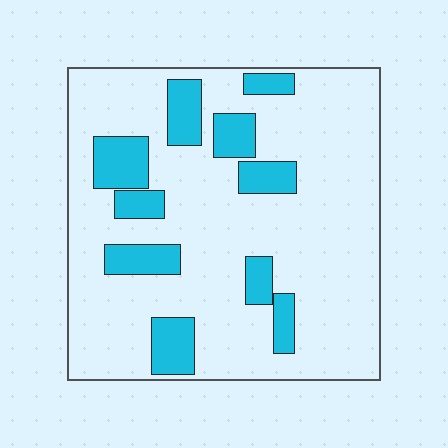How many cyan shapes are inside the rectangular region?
10.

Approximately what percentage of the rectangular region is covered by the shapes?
Approximately 20%.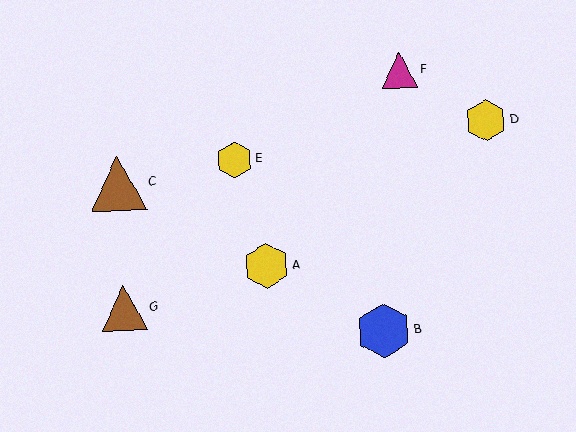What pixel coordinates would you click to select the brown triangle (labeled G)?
Click at (124, 308) to select the brown triangle G.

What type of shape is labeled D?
Shape D is a yellow hexagon.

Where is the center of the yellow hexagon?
The center of the yellow hexagon is at (235, 160).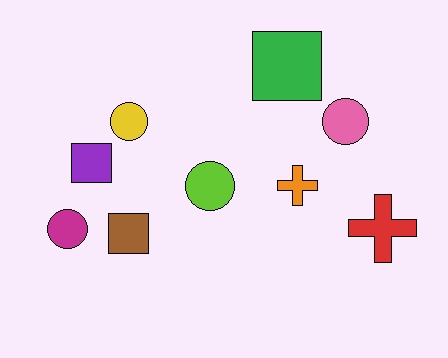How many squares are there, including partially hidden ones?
There are 3 squares.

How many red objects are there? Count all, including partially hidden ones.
There is 1 red object.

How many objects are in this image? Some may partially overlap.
There are 9 objects.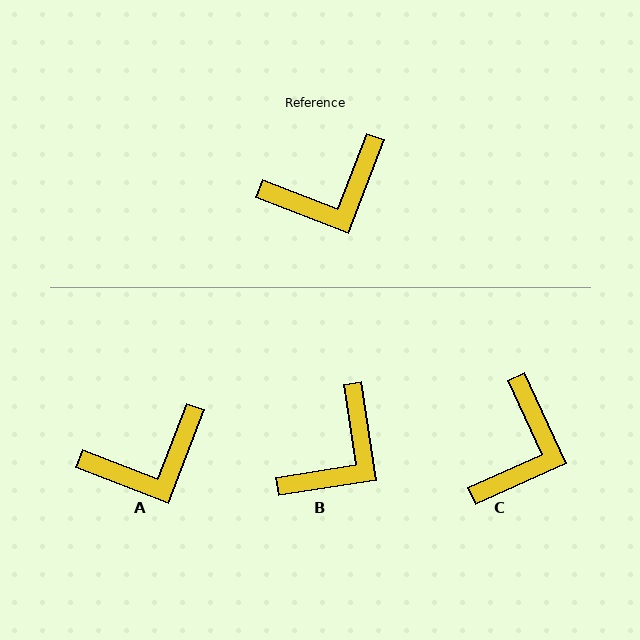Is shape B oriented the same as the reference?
No, it is off by about 30 degrees.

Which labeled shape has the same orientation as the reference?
A.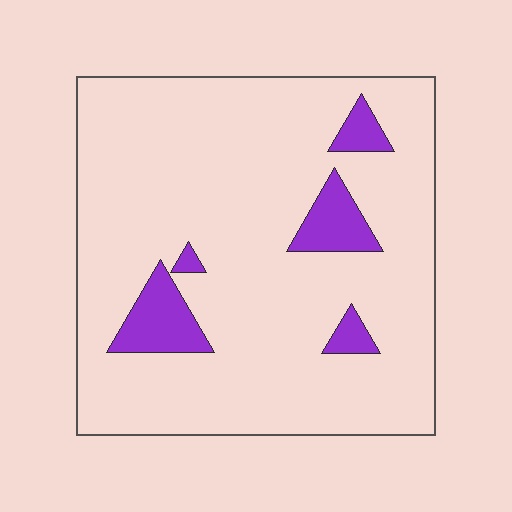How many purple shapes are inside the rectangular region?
5.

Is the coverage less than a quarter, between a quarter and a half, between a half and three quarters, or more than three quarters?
Less than a quarter.